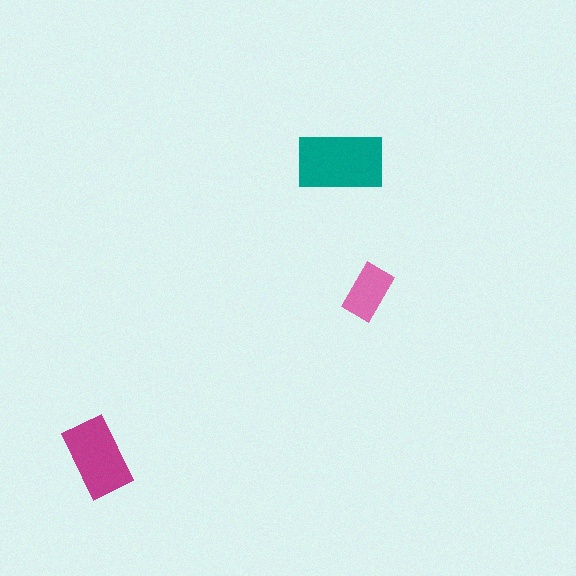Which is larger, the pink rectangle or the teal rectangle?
The teal one.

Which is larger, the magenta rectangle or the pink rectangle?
The magenta one.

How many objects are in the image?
There are 3 objects in the image.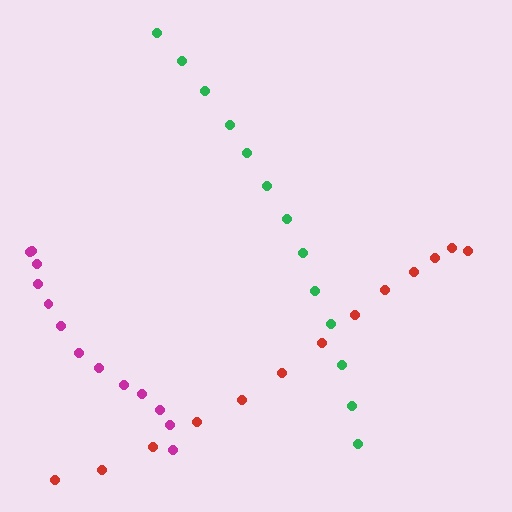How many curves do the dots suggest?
There are 3 distinct paths.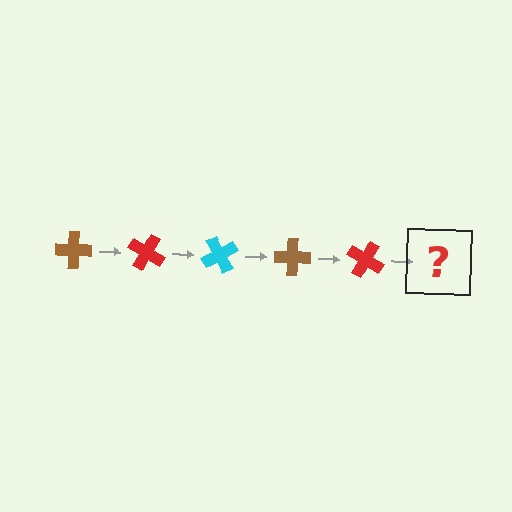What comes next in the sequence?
The next element should be a cyan cross, rotated 150 degrees from the start.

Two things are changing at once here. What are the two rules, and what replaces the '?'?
The two rules are that it rotates 30 degrees each step and the color cycles through brown, red, and cyan. The '?' should be a cyan cross, rotated 150 degrees from the start.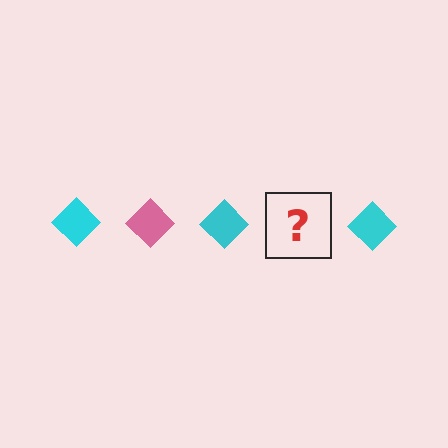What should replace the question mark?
The question mark should be replaced with a pink diamond.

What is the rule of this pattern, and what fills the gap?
The rule is that the pattern cycles through cyan, pink diamonds. The gap should be filled with a pink diamond.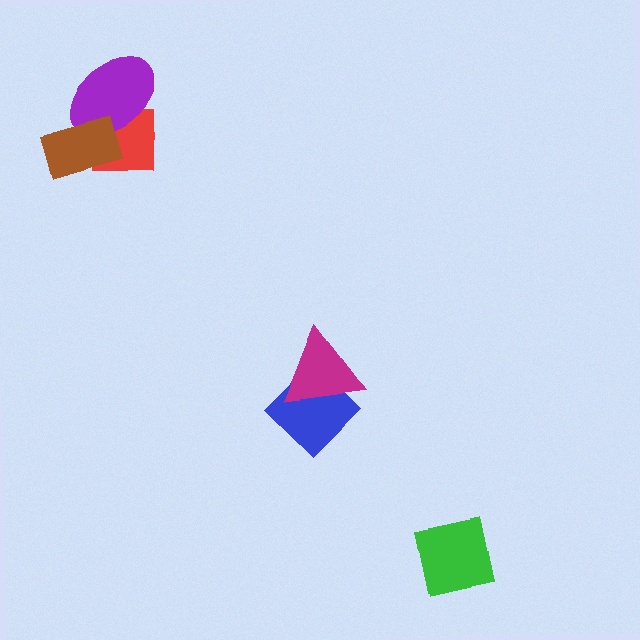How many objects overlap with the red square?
2 objects overlap with the red square.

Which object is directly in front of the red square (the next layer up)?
The purple ellipse is directly in front of the red square.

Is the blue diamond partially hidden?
Yes, it is partially covered by another shape.